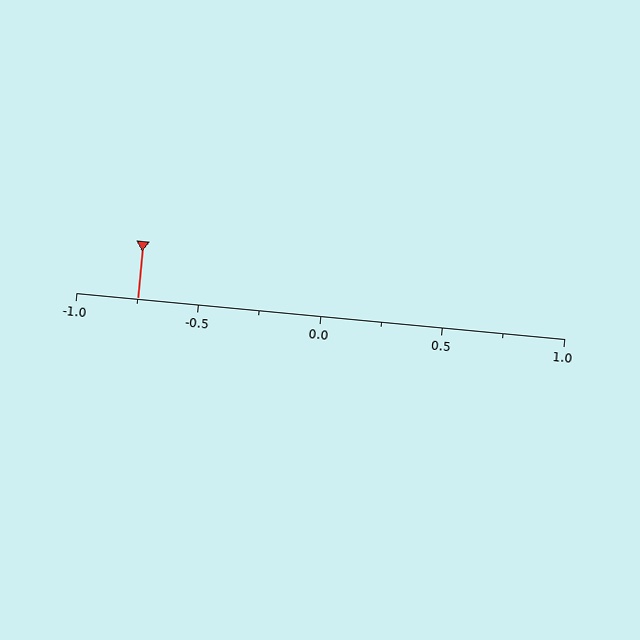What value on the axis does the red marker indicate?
The marker indicates approximately -0.75.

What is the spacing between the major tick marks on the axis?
The major ticks are spaced 0.5 apart.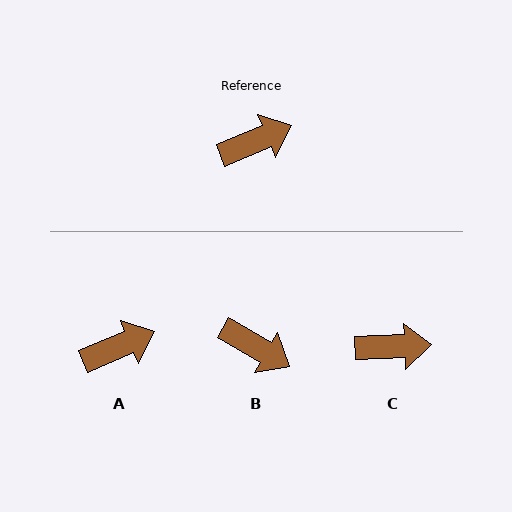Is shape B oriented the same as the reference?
No, it is off by about 53 degrees.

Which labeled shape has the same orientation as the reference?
A.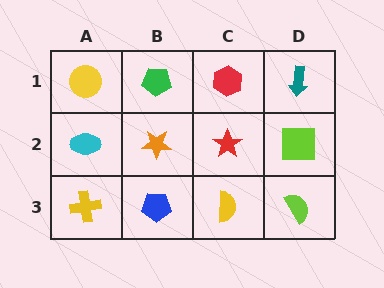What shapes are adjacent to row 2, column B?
A green pentagon (row 1, column B), a blue pentagon (row 3, column B), a cyan ellipse (row 2, column A), a red star (row 2, column C).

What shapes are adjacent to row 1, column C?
A red star (row 2, column C), a green pentagon (row 1, column B), a teal arrow (row 1, column D).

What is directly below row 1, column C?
A red star.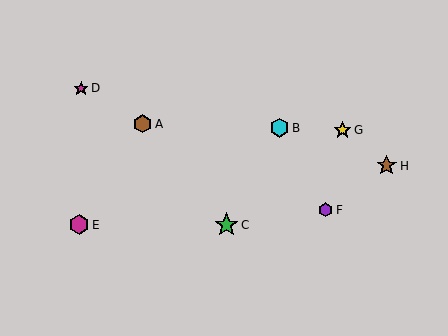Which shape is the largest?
The green star (labeled C) is the largest.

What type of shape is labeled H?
Shape H is a brown star.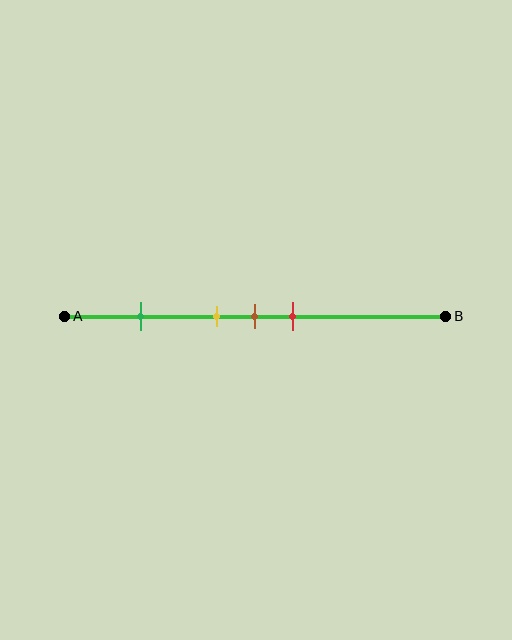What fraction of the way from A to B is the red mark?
The red mark is approximately 60% (0.6) of the way from A to B.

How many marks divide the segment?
There are 4 marks dividing the segment.